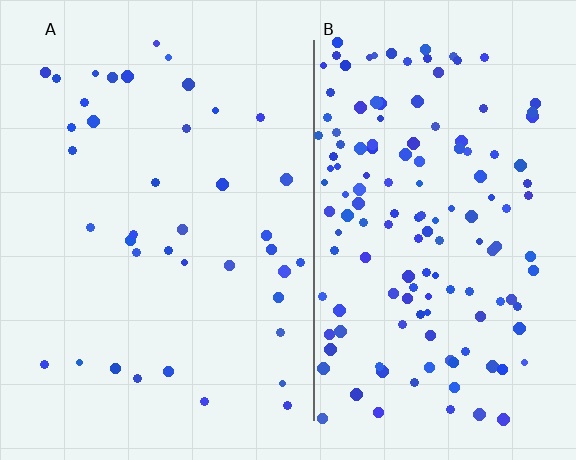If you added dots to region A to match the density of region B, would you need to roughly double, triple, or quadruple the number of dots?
Approximately quadruple.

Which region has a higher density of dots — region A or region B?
B (the right).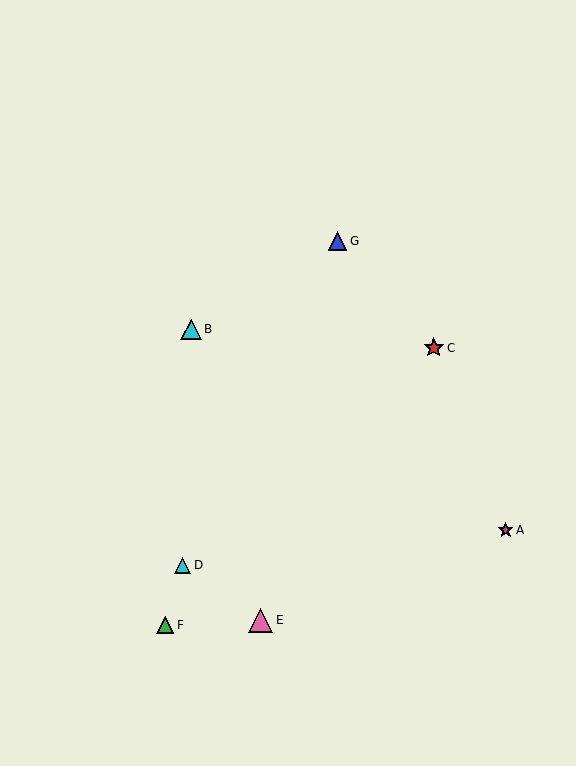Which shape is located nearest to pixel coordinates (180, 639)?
The green triangle (labeled F) at (165, 625) is nearest to that location.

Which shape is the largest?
The pink triangle (labeled E) is the largest.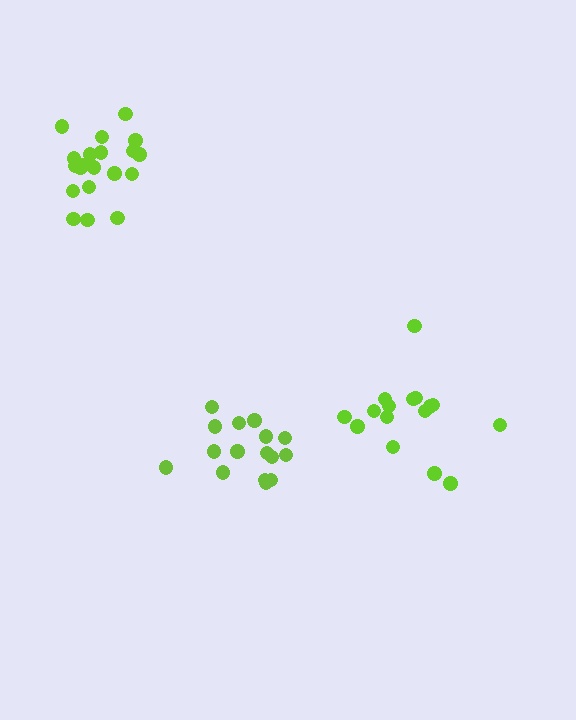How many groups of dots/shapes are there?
There are 3 groups.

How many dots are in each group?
Group 1: 20 dots, Group 2: 16 dots, Group 3: 16 dots (52 total).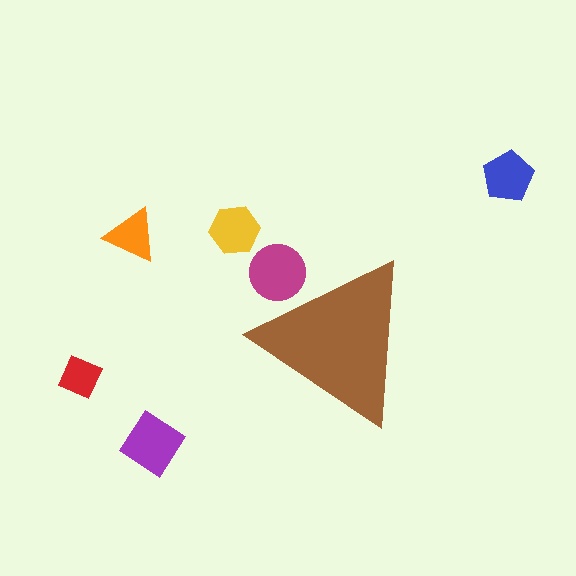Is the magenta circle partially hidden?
Yes, the magenta circle is partially hidden behind the brown triangle.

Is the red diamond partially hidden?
No, the red diamond is fully visible.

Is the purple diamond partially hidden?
No, the purple diamond is fully visible.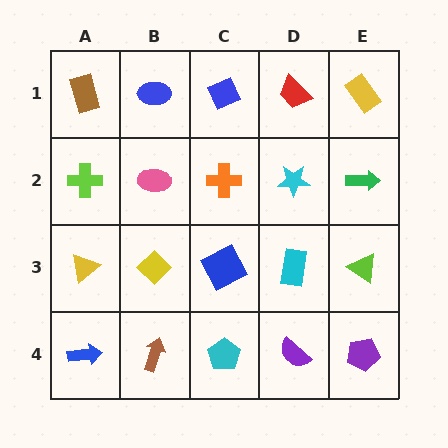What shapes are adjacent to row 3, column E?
A green arrow (row 2, column E), a purple pentagon (row 4, column E), a cyan rectangle (row 3, column D).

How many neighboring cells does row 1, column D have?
3.